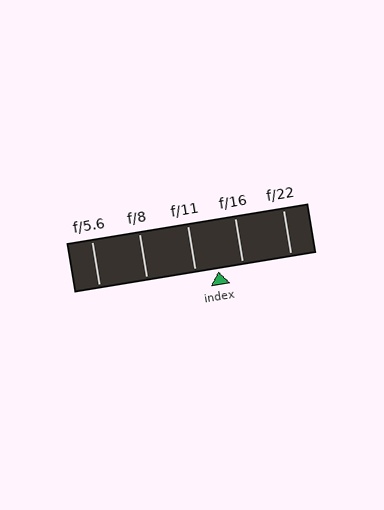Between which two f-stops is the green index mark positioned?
The index mark is between f/11 and f/16.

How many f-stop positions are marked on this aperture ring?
There are 5 f-stop positions marked.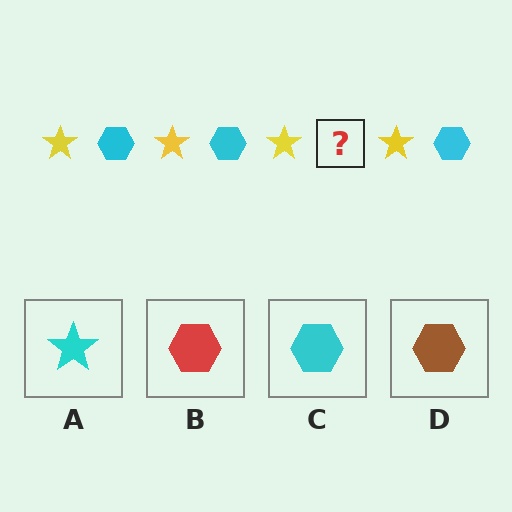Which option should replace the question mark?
Option C.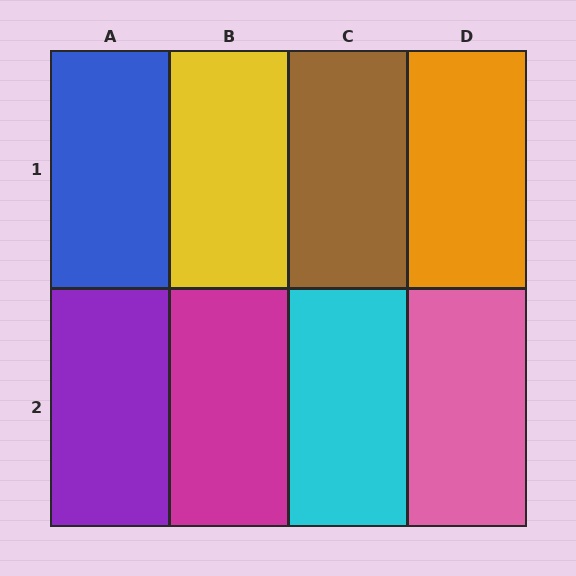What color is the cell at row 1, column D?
Orange.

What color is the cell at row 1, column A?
Blue.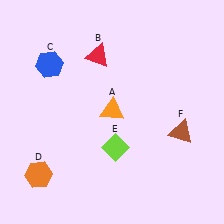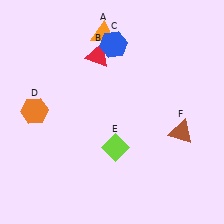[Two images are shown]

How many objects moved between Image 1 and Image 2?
3 objects moved between the two images.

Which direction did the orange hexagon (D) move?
The orange hexagon (D) moved up.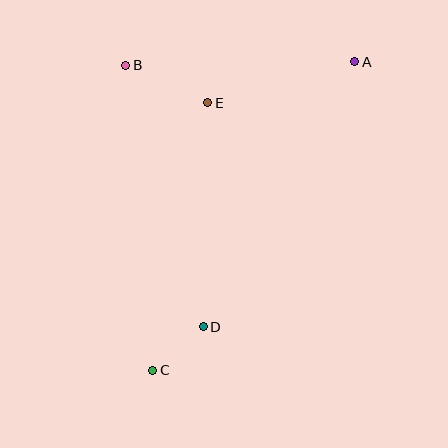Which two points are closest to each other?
Points C and D are closest to each other.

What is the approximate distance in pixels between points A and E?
The distance between A and E is approximately 153 pixels.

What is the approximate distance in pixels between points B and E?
The distance between B and E is approximately 90 pixels.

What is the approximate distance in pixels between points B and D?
The distance between B and D is approximately 273 pixels.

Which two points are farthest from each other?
Points A and C are farthest from each other.